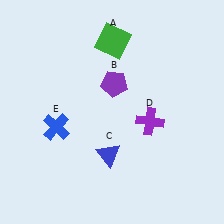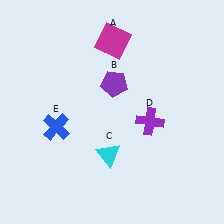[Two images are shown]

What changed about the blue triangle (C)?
In Image 1, C is blue. In Image 2, it changed to cyan.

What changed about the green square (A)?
In Image 1, A is green. In Image 2, it changed to magenta.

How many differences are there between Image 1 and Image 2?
There are 2 differences between the two images.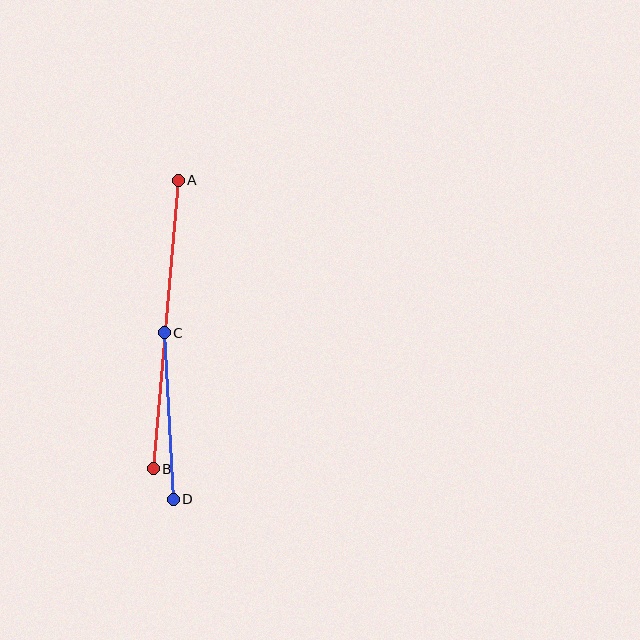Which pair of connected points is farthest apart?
Points A and B are farthest apart.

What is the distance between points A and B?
The distance is approximately 290 pixels.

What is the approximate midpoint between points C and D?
The midpoint is at approximately (169, 416) pixels.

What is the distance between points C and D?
The distance is approximately 167 pixels.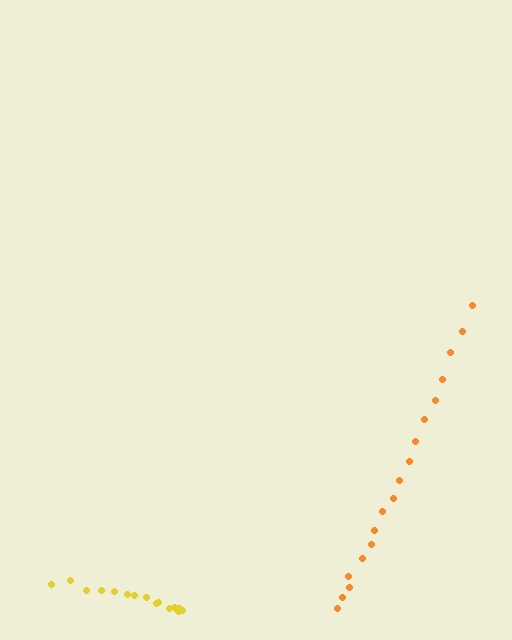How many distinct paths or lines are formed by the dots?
There are 2 distinct paths.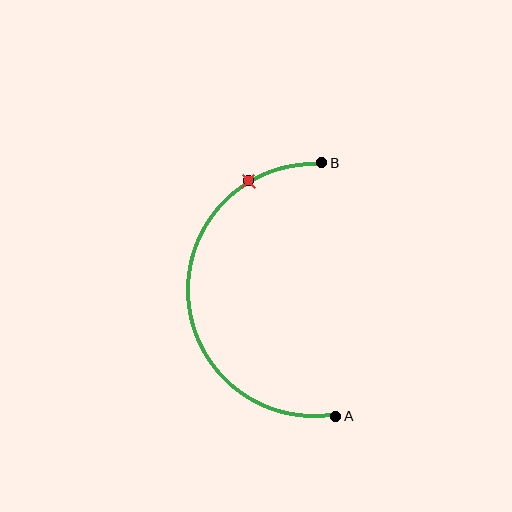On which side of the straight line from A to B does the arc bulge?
The arc bulges to the left of the straight line connecting A and B.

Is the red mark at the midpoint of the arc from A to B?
No. The red mark lies on the arc but is closer to endpoint B. The arc midpoint would be at the point on the curve equidistant along the arc from both A and B.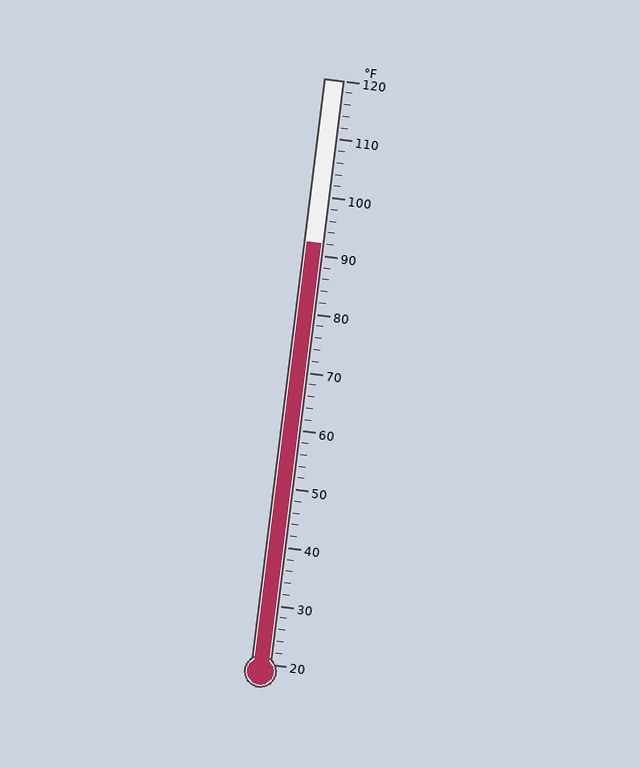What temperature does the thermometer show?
The thermometer shows approximately 92°F.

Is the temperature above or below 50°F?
The temperature is above 50°F.